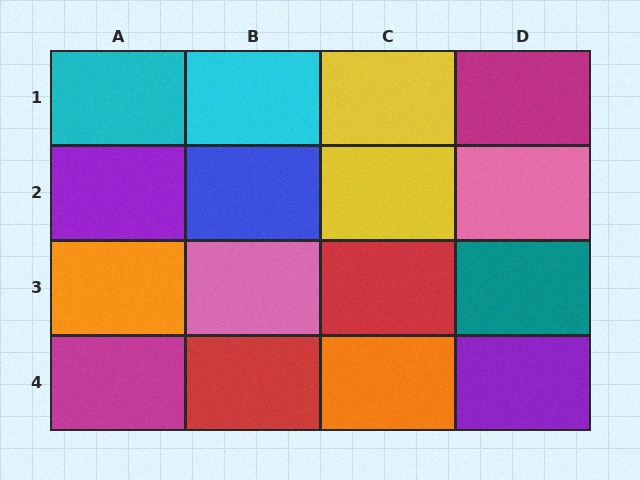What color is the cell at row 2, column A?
Purple.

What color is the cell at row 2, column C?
Yellow.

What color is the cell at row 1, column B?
Cyan.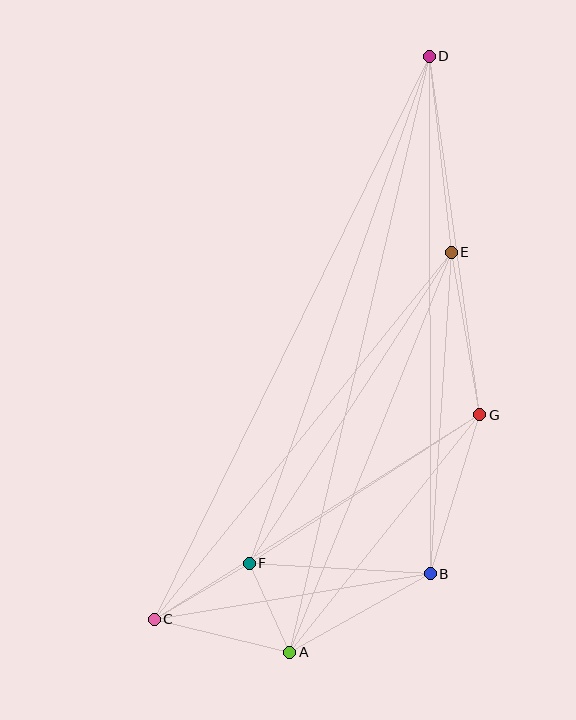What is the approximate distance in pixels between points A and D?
The distance between A and D is approximately 612 pixels.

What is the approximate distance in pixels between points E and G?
The distance between E and G is approximately 165 pixels.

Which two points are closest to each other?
Points A and F are closest to each other.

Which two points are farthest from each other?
Points C and D are farthest from each other.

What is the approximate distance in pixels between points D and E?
The distance between D and E is approximately 197 pixels.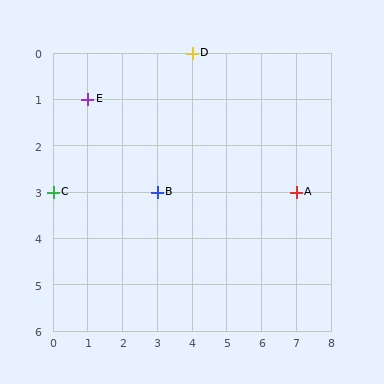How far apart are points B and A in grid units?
Points B and A are 4 columns apart.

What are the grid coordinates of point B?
Point B is at grid coordinates (3, 3).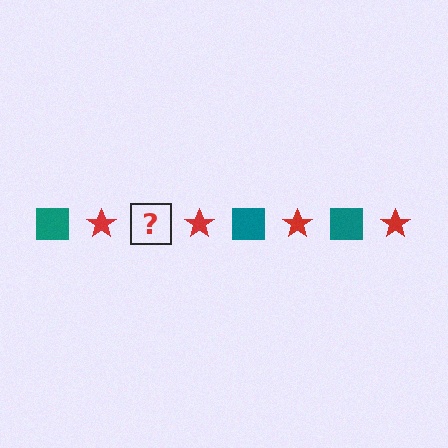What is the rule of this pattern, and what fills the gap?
The rule is that the pattern alternates between teal square and red star. The gap should be filled with a teal square.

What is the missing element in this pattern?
The missing element is a teal square.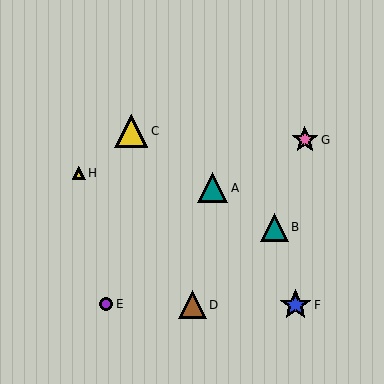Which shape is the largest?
The yellow triangle (labeled C) is the largest.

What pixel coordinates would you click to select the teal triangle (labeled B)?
Click at (274, 227) to select the teal triangle B.